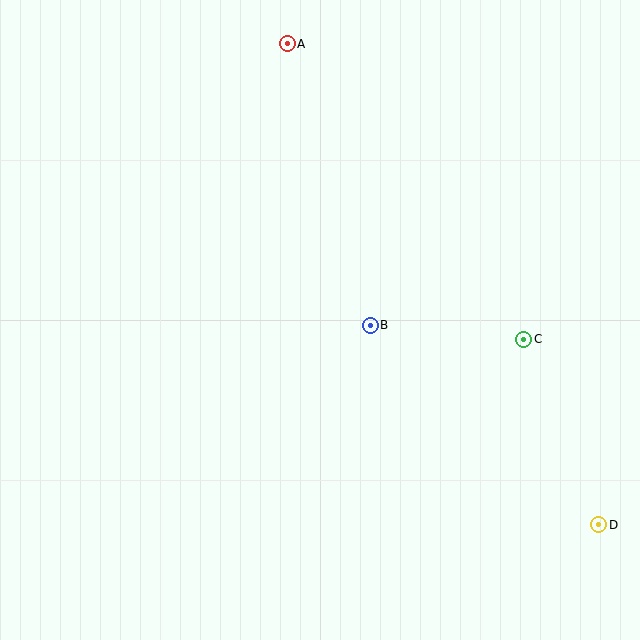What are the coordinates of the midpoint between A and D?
The midpoint between A and D is at (443, 284).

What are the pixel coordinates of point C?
Point C is at (524, 339).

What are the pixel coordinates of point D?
Point D is at (599, 525).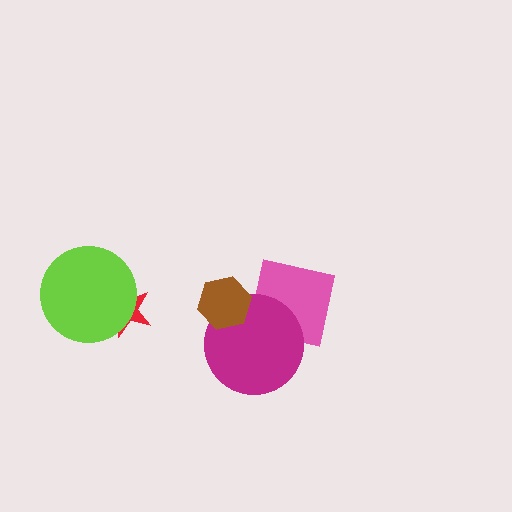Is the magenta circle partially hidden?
Yes, it is partially covered by another shape.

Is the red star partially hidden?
Yes, it is partially covered by another shape.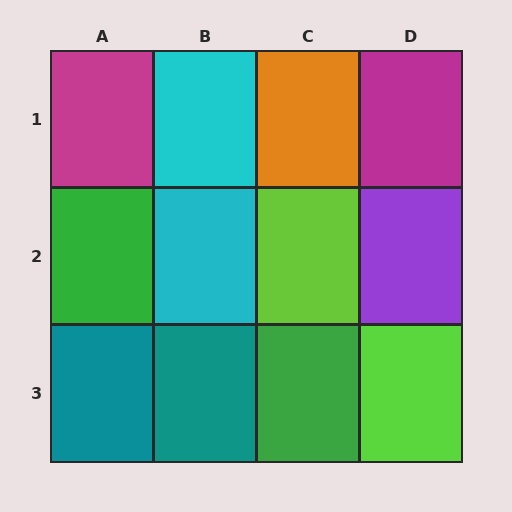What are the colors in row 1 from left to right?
Magenta, cyan, orange, magenta.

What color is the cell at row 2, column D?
Purple.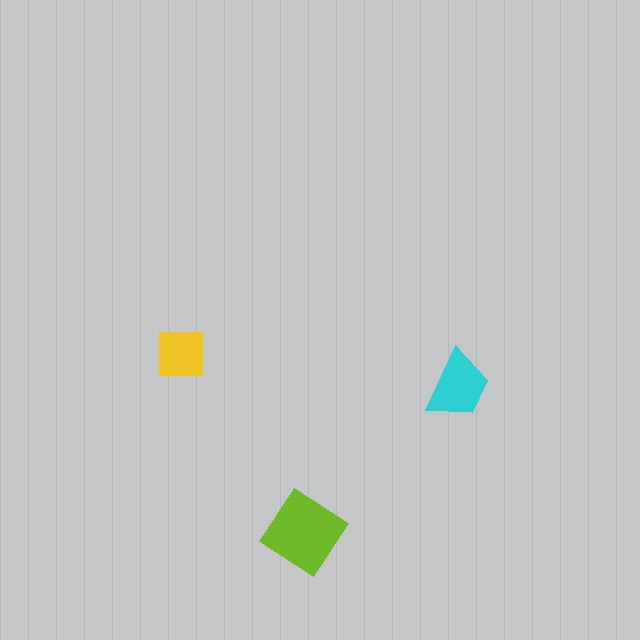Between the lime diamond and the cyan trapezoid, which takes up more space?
The lime diamond.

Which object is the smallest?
The yellow square.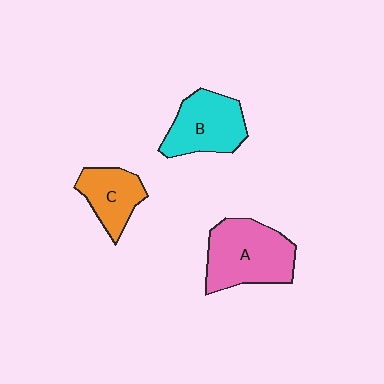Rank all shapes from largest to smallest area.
From largest to smallest: A (pink), B (cyan), C (orange).